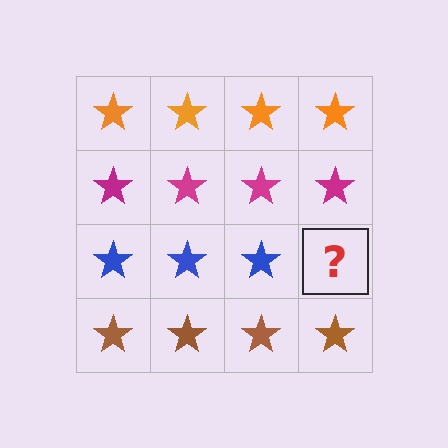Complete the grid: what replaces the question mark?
The question mark should be replaced with a blue star.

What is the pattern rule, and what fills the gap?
The rule is that each row has a consistent color. The gap should be filled with a blue star.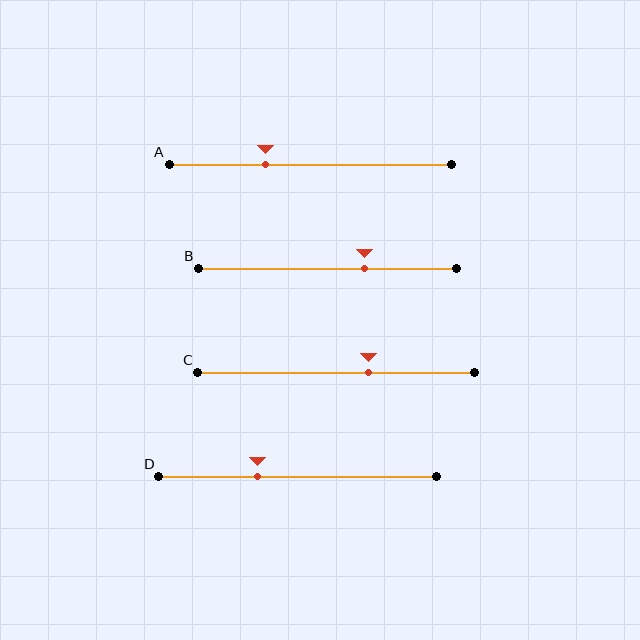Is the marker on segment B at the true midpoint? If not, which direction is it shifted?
No, the marker on segment B is shifted to the right by about 14% of the segment length.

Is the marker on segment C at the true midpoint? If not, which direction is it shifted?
No, the marker on segment C is shifted to the right by about 12% of the segment length.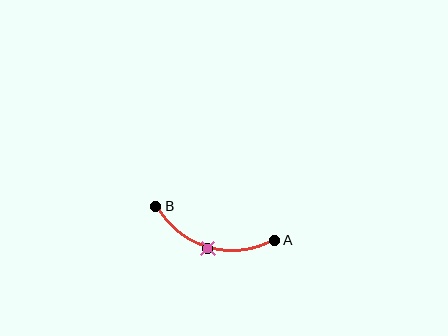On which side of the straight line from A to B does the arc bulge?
The arc bulges below the straight line connecting A and B.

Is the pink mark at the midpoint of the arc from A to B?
Yes. The pink mark lies on the arc at equal arc-length from both A and B — it is the arc midpoint.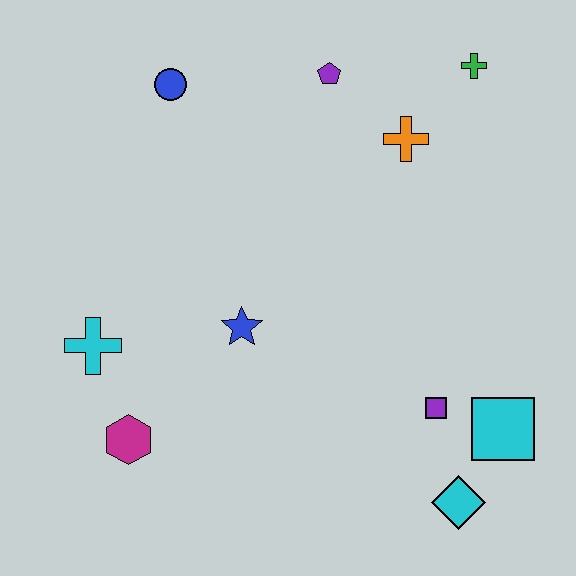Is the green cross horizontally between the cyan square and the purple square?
Yes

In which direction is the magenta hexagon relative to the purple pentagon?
The magenta hexagon is below the purple pentagon.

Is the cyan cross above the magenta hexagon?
Yes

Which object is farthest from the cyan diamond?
The blue circle is farthest from the cyan diamond.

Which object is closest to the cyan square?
The purple square is closest to the cyan square.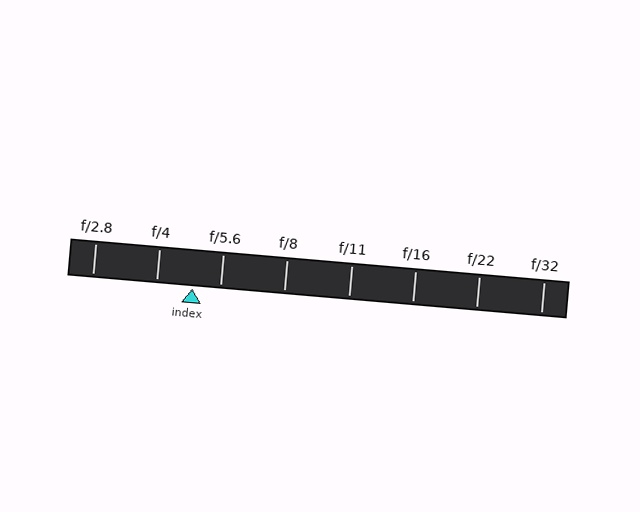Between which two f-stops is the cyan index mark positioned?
The index mark is between f/4 and f/5.6.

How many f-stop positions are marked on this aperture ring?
There are 8 f-stop positions marked.